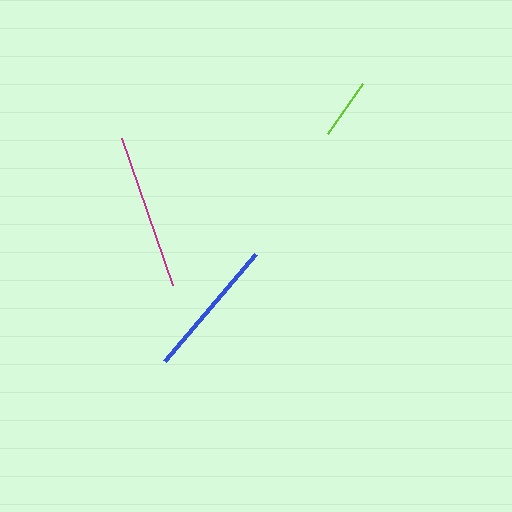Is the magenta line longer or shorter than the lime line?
The magenta line is longer than the lime line.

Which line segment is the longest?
The magenta line is the longest at approximately 156 pixels.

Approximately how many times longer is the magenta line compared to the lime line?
The magenta line is approximately 2.5 times the length of the lime line.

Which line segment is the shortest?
The lime line is the shortest at approximately 61 pixels.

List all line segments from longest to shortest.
From longest to shortest: magenta, blue, lime.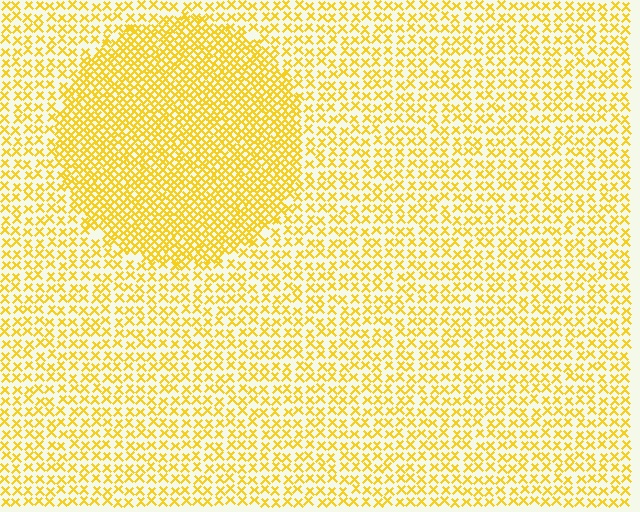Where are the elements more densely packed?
The elements are more densely packed inside the circle boundary.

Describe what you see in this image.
The image contains small yellow elements arranged at two different densities. A circle-shaped region is visible where the elements are more densely packed than the surrounding area.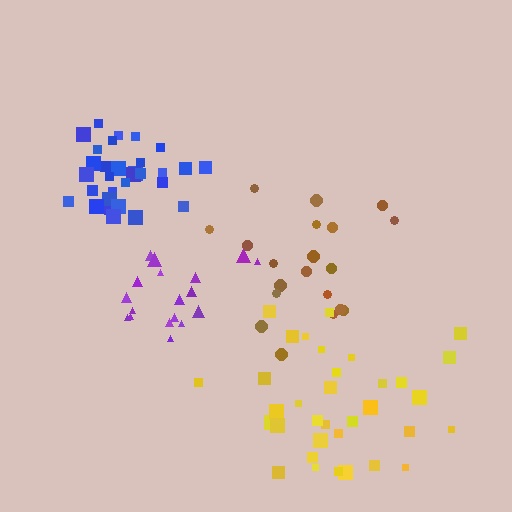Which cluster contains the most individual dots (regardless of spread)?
Yellow (34).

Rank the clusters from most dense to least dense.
blue, yellow, purple, brown.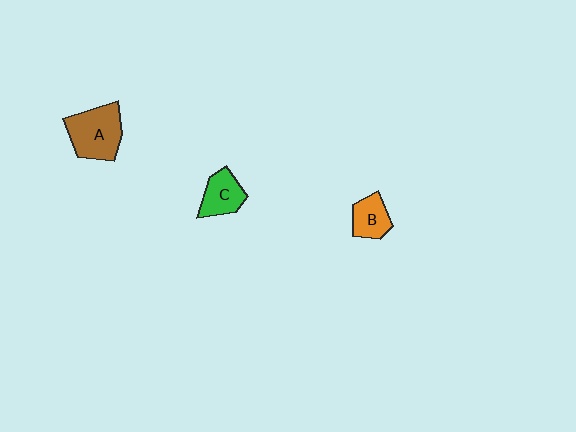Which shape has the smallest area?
Shape B (orange).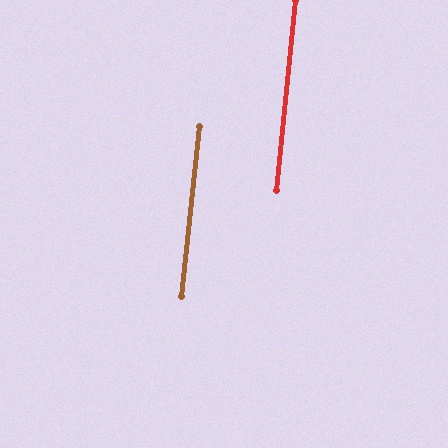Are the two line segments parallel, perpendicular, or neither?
Parallel — their directions differ by only 0.5°.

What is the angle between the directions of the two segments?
Approximately 1 degree.